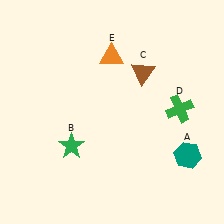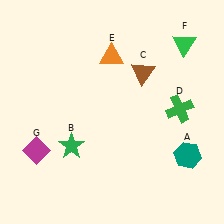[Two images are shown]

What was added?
A green triangle (F), a magenta diamond (G) were added in Image 2.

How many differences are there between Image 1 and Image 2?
There are 2 differences between the two images.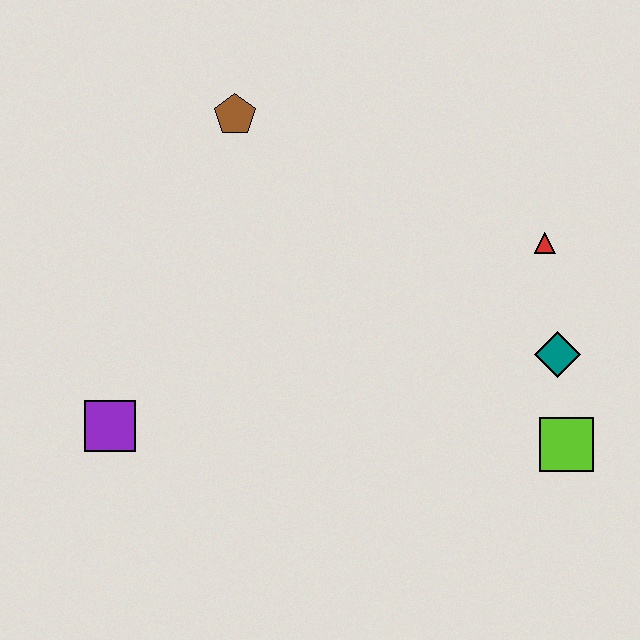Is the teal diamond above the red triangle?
No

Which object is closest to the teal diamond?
The lime square is closest to the teal diamond.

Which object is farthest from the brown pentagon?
The lime square is farthest from the brown pentagon.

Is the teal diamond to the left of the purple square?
No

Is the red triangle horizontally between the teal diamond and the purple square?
Yes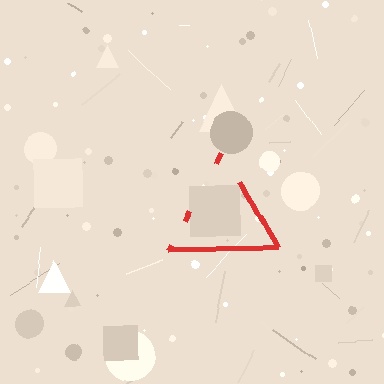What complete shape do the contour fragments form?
The contour fragments form a triangle.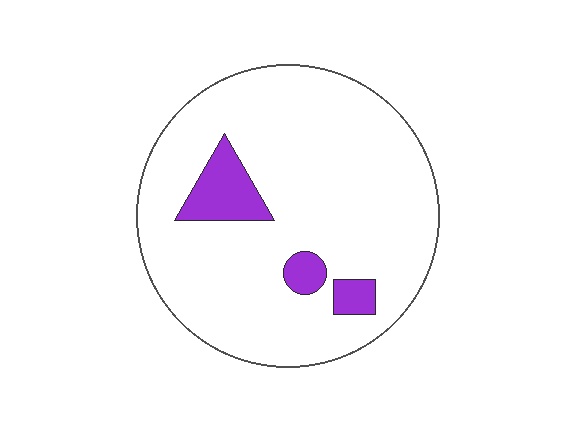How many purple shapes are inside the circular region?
3.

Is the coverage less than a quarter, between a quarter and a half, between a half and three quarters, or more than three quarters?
Less than a quarter.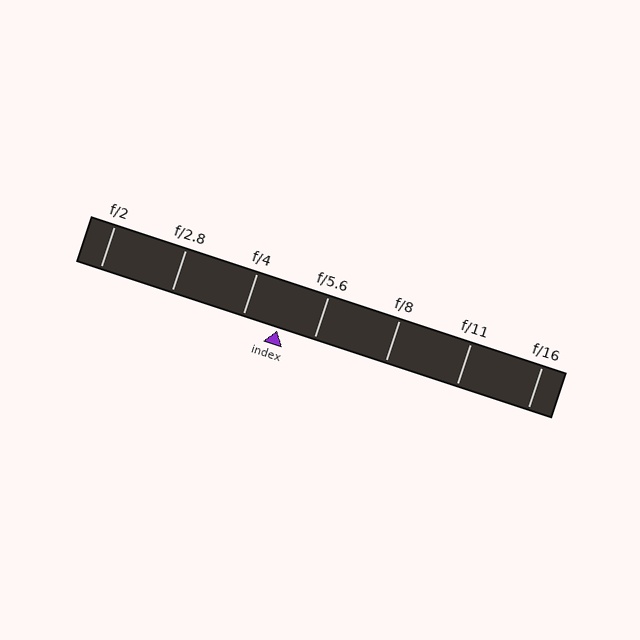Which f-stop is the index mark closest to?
The index mark is closest to f/4.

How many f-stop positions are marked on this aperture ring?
There are 7 f-stop positions marked.